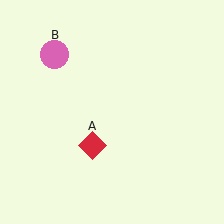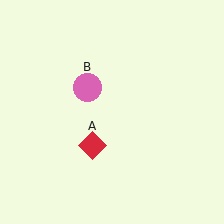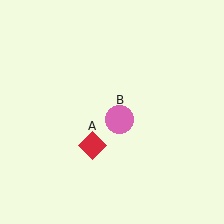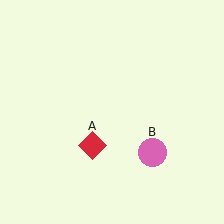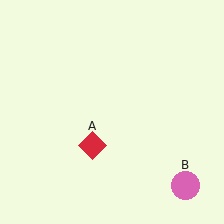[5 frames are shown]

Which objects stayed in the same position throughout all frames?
Red diamond (object A) remained stationary.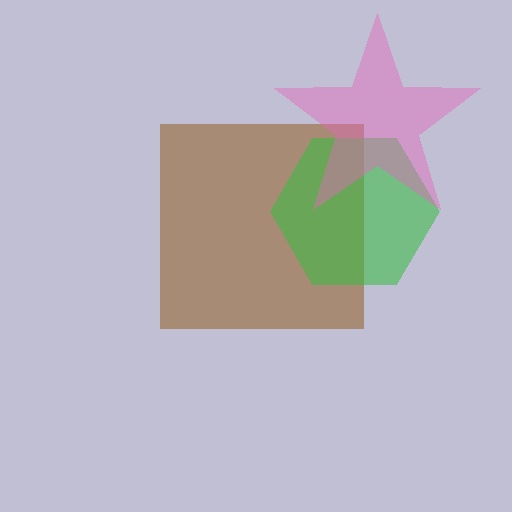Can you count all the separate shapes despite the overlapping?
Yes, there are 3 separate shapes.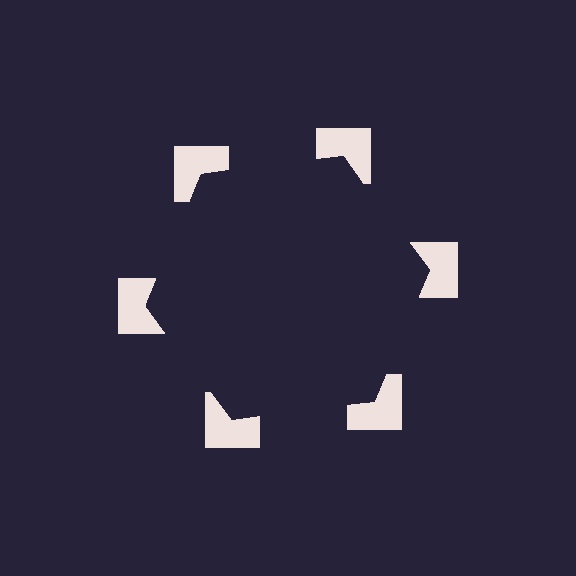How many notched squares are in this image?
There are 6 — one at each vertex of the illusory hexagon.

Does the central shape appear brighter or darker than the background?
It typically appears slightly darker than the background, even though no actual brightness change is drawn.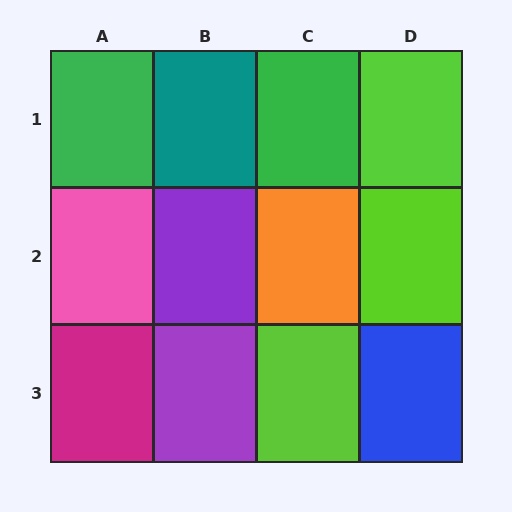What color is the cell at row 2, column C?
Orange.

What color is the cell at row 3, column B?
Purple.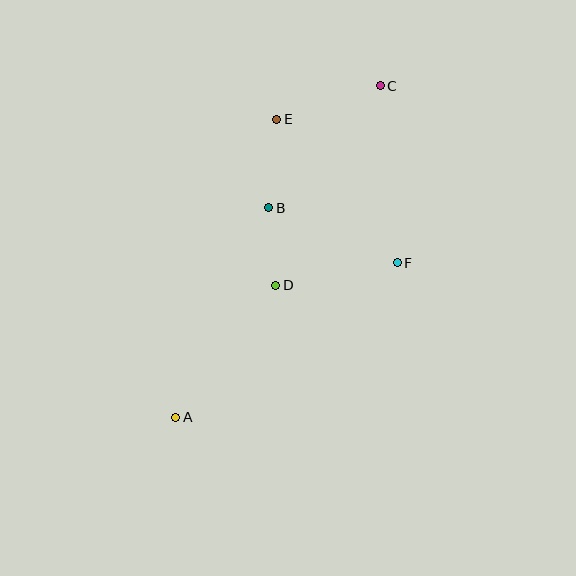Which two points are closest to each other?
Points B and D are closest to each other.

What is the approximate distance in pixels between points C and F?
The distance between C and F is approximately 178 pixels.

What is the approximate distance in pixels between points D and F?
The distance between D and F is approximately 123 pixels.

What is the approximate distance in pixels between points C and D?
The distance between C and D is approximately 225 pixels.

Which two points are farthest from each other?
Points A and C are farthest from each other.